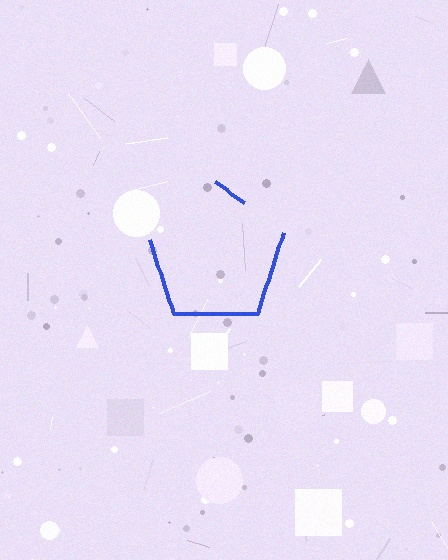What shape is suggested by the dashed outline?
The dashed outline suggests a pentagon.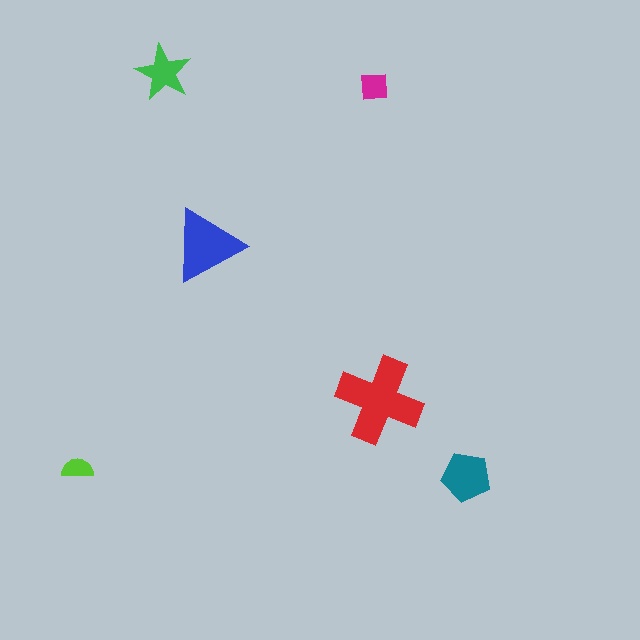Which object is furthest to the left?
The lime semicircle is leftmost.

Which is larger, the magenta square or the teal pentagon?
The teal pentagon.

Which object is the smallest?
The lime semicircle.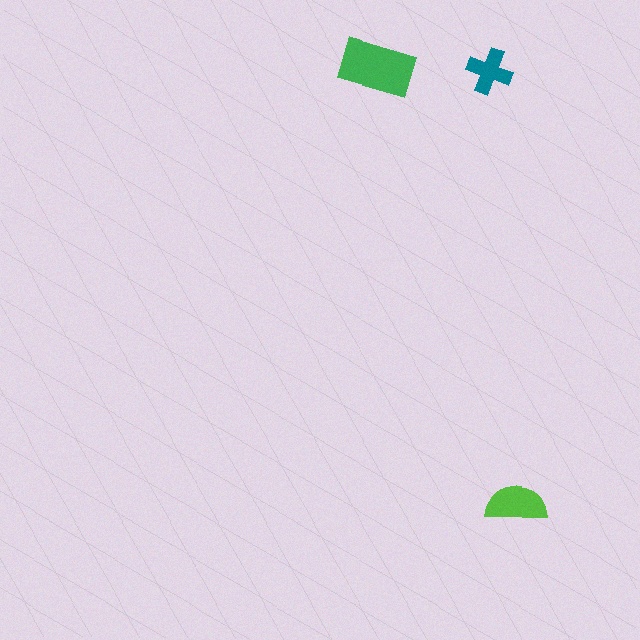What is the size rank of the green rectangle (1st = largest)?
1st.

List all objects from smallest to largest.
The teal cross, the lime semicircle, the green rectangle.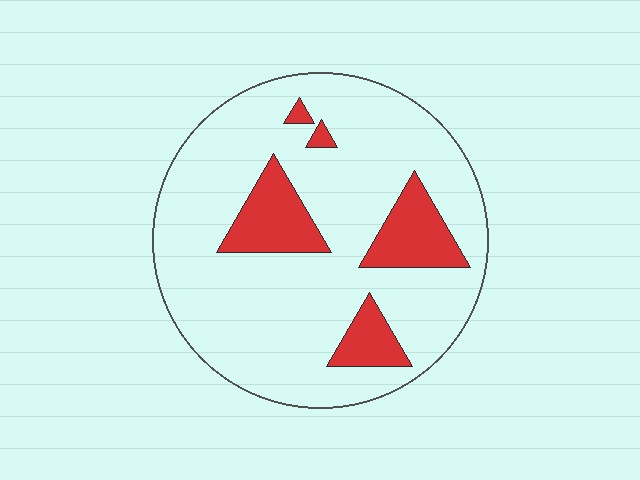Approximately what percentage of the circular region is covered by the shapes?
Approximately 20%.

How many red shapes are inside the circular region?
5.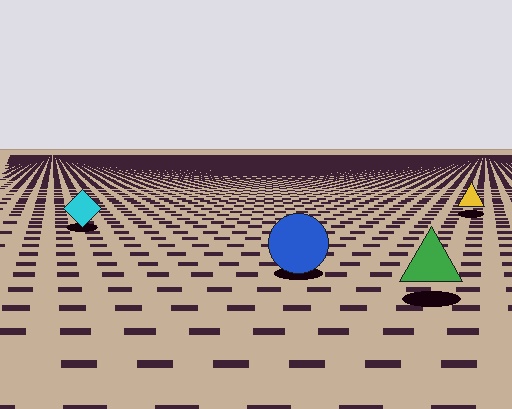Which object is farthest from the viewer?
The yellow triangle is farthest from the viewer. It appears smaller and the ground texture around it is denser.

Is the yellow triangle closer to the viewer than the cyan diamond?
No. The cyan diamond is closer — you can tell from the texture gradient: the ground texture is coarser near it.